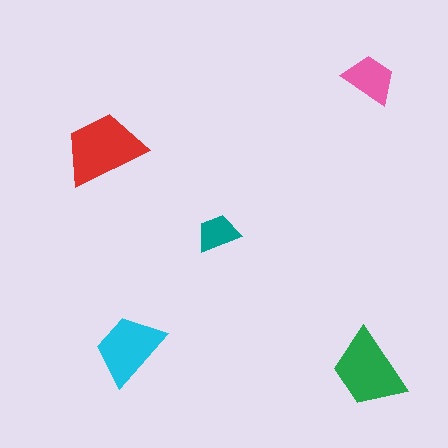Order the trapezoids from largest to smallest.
the red one, the green one, the cyan one, the pink one, the teal one.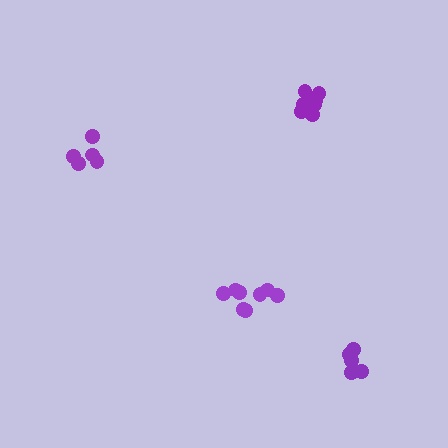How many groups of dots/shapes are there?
There are 4 groups.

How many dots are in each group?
Group 1: 8 dots, Group 2: 8 dots, Group 3: 5 dots, Group 4: 5 dots (26 total).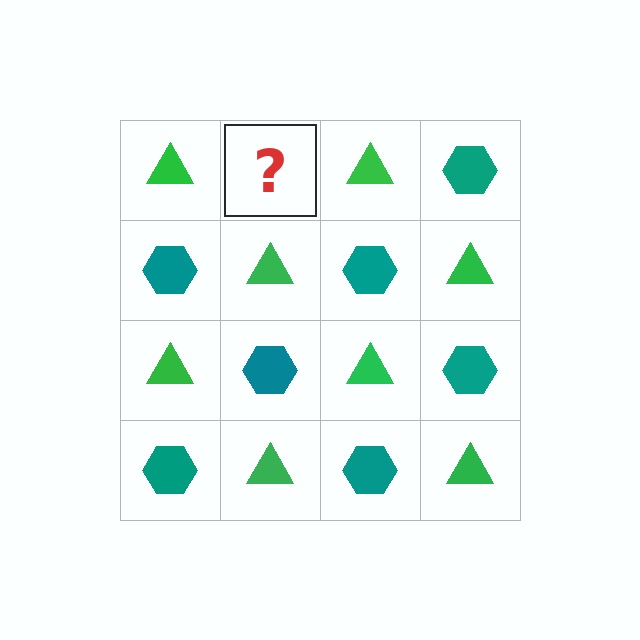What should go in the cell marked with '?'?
The missing cell should contain a teal hexagon.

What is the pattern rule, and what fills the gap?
The rule is that it alternates green triangle and teal hexagon in a checkerboard pattern. The gap should be filled with a teal hexagon.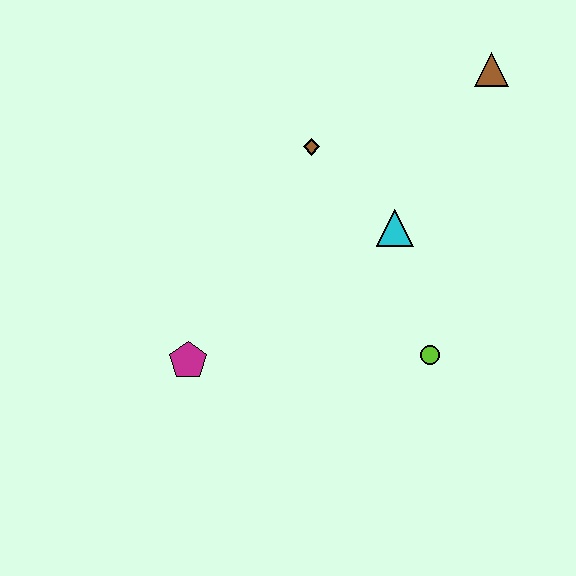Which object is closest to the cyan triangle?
The brown diamond is closest to the cyan triangle.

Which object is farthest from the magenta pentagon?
The brown triangle is farthest from the magenta pentagon.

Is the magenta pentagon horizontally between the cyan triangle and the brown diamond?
No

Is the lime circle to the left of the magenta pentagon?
No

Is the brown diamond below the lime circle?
No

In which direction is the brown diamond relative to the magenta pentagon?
The brown diamond is above the magenta pentagon.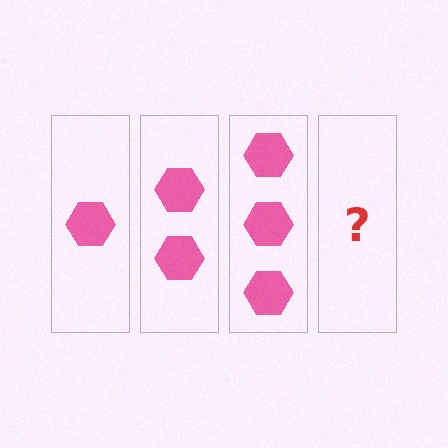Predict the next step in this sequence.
The next step is 4 hexagons.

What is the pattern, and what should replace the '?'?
The pattern is that each step adds one more hexagon. The '?' should be 4 hexagons.